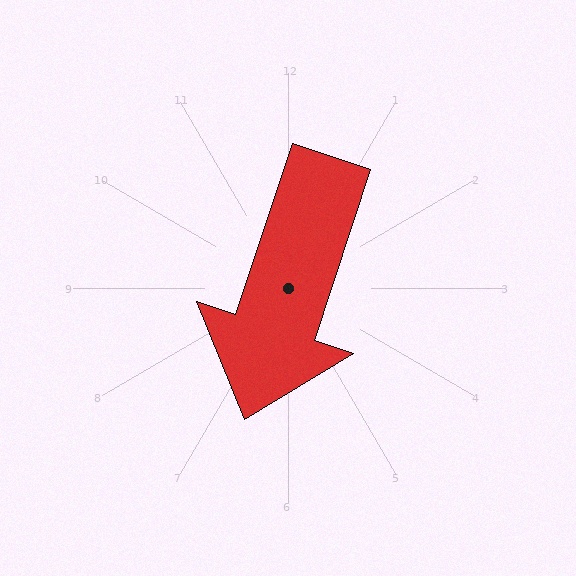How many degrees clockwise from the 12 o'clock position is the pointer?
Approximately 198 degrees.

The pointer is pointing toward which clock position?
Roughly 7 o'clock.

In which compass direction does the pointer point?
South.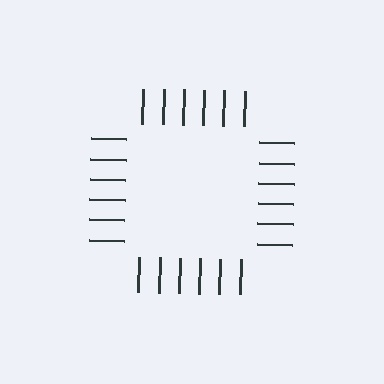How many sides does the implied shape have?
4 sides — the line-ends trace a square.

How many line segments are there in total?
24 — 6 along each of the 4 edges.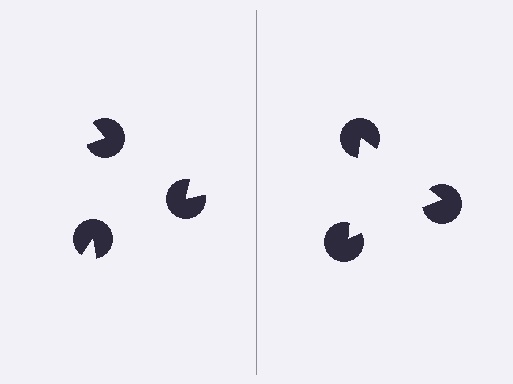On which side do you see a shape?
An illusory triangle appears on the right side. On the left side the wedge cuts are rotated, so no coherent shape forms.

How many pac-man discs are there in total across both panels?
6 — 3 on each side.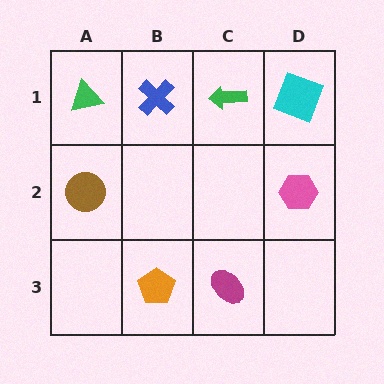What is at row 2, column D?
A pink hexagon.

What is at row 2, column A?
A brown circle.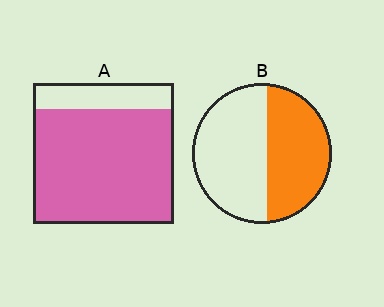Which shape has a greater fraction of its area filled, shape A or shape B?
Shape A.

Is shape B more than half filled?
No.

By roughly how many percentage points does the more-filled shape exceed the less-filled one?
By roughly 35 percentage points (A over B).